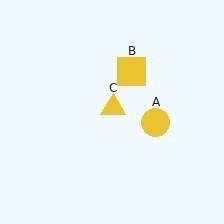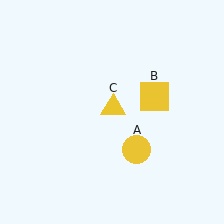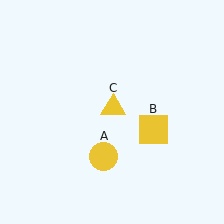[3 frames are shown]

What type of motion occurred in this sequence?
The yellow circle (object A), yellow square (object B) rotated clockwise around the center of the scene.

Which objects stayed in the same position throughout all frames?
Yellow triangle (object C) remained stationary.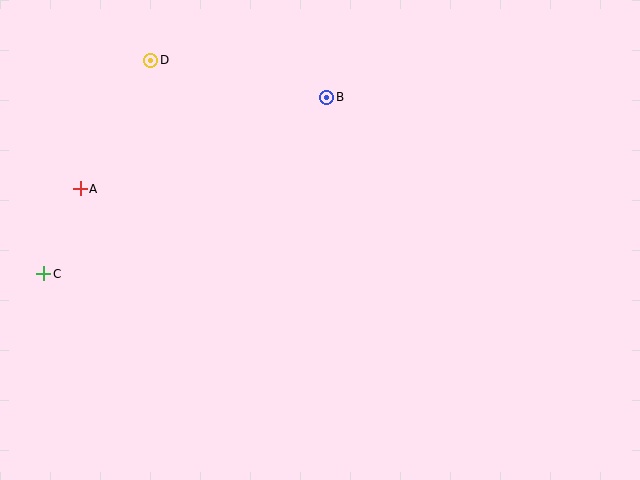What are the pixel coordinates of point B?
Point B is at (327, 97).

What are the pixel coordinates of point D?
Point D is at (151, 60).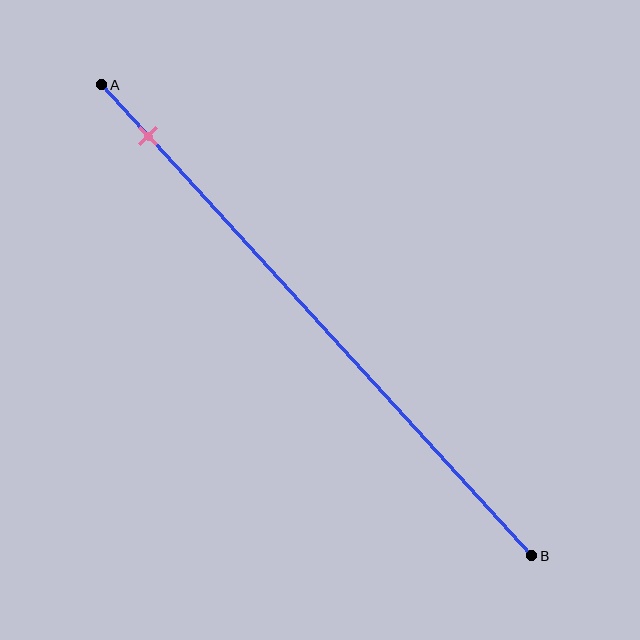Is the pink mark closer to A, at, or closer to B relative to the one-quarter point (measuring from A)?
The pink mark is closer to point A than the one-quarter point of segment AB.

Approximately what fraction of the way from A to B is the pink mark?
The pink mark is approximately 10% of the way from A to B.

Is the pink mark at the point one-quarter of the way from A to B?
No, the mark is at about 10% from A, not at the 25% one-quarter point.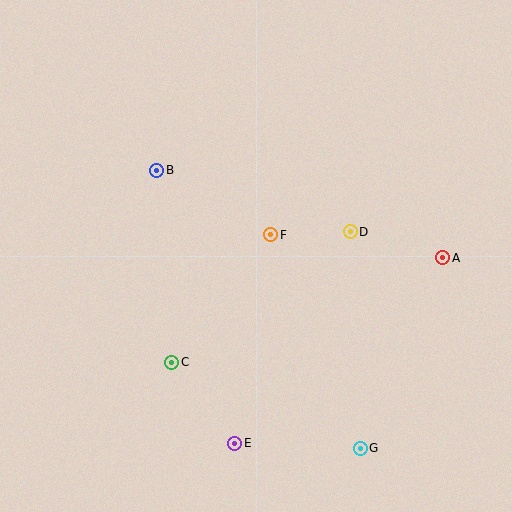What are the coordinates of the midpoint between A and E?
The midpoint between A and E is at (339, 350).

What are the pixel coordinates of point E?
Point E is at (235, 443).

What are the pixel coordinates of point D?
Point D is at (350, 232).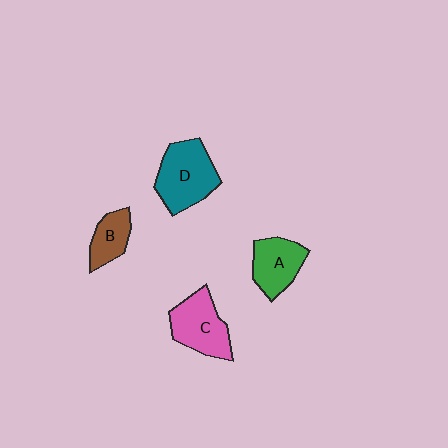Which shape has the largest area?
Shape D (teal).